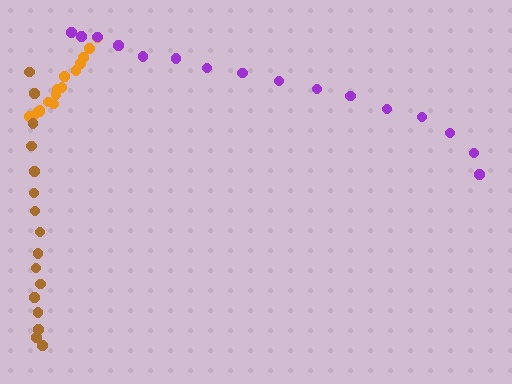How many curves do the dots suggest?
There are 3 distinct paths.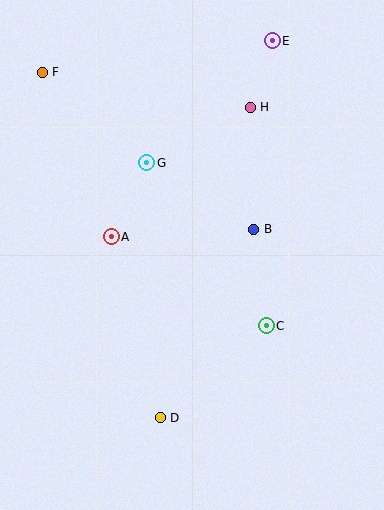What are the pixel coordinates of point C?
Point C is at (266, 326).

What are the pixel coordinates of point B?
Point B is at (254, 229).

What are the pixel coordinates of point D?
Point D is at (160, 418).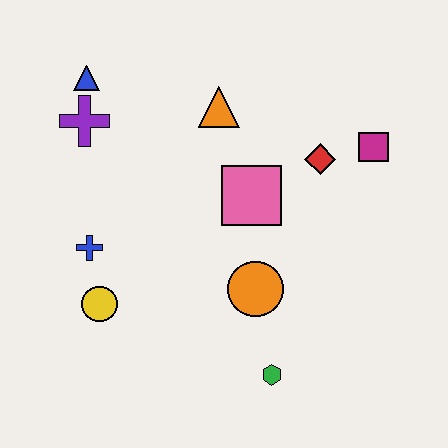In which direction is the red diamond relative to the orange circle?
The red diamond is above the orange circle.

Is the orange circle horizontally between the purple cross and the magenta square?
Yes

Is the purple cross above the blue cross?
Yes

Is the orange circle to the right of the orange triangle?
Yes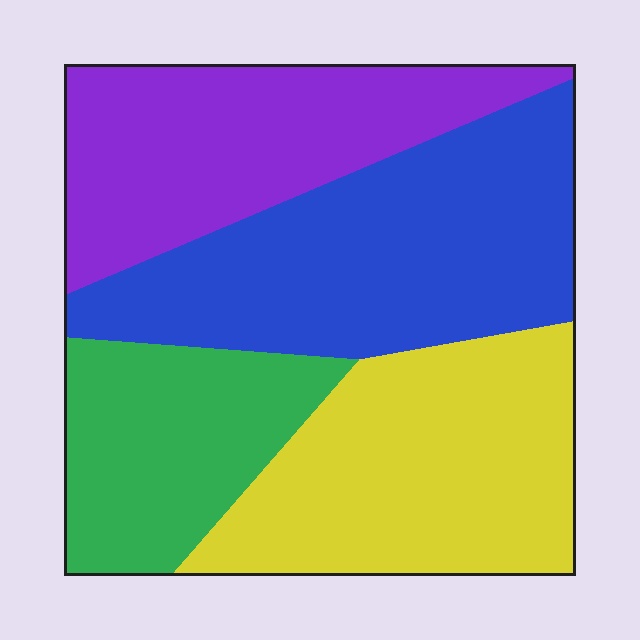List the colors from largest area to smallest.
From largest to smallest: blue, yellow, purple, green.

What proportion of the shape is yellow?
Yellow takes up between a sixth and a third of the shape.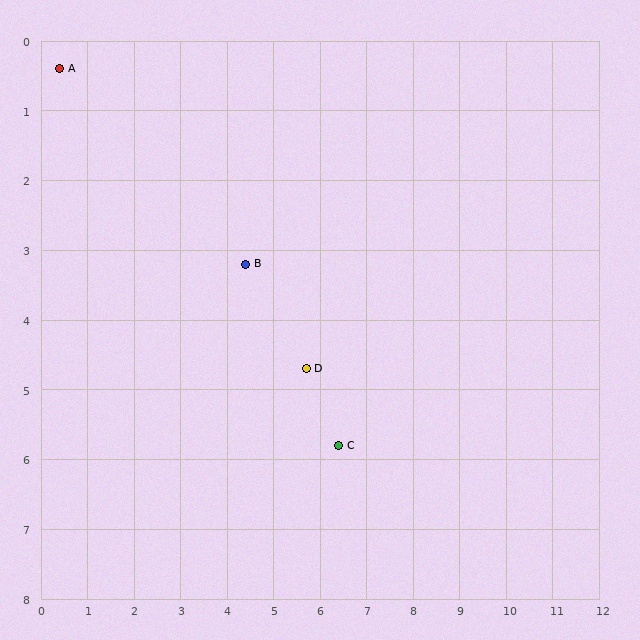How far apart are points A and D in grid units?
Points A and D are about 6.8 grid units apart.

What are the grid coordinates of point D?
Point D is at approximately (5.7, 4.7).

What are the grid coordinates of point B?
Point B is at approximately (4.4, 3.2).